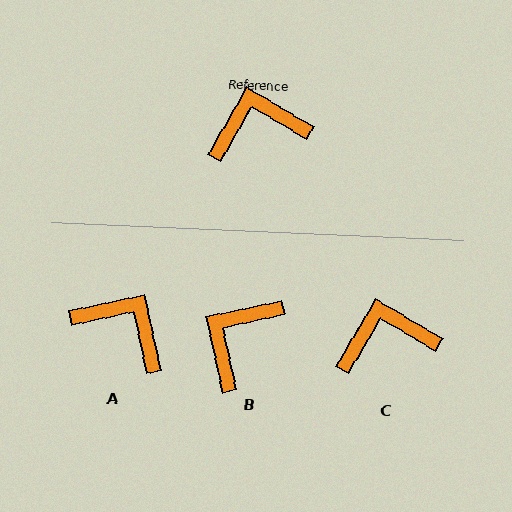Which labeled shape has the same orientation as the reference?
C.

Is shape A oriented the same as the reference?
No, it is off by about 48 degrees.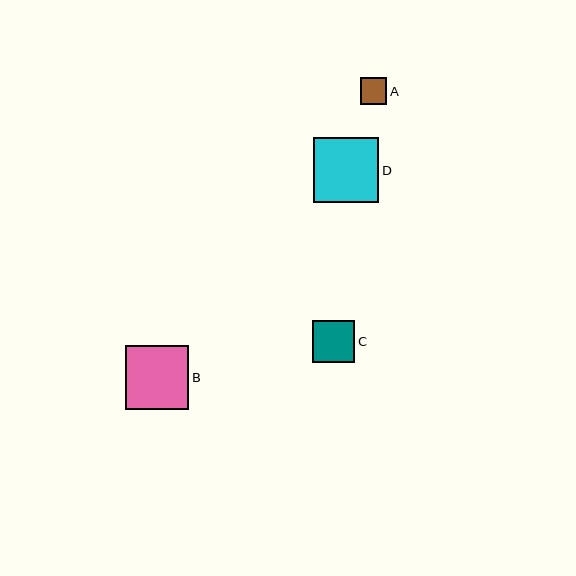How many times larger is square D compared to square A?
Square D is approximately 2.5 times the size of square A.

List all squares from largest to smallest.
From largest to smallest: D, B, C, A.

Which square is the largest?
Square D is the largest with a size of approximately 65 pixels.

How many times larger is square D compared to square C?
Square D is approximately 1.6 times the size of square C.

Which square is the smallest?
Square A is the smallest with a size of approximately 26 pixels.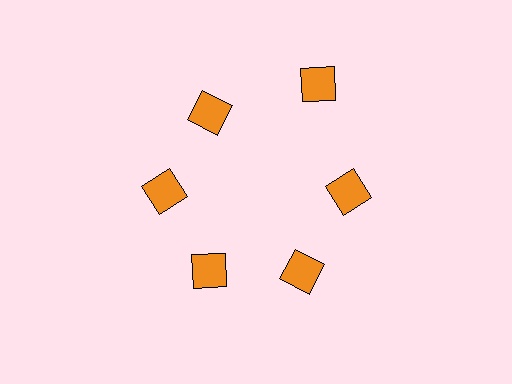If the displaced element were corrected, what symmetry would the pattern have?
It would have 6-fold rotational symmetry — the pattern would map onto itself every 60 degrees.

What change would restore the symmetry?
The symmetry would be restored by moving it inward, back onto the ring so that all 6 squares sit at equal angles and equal distance from the center.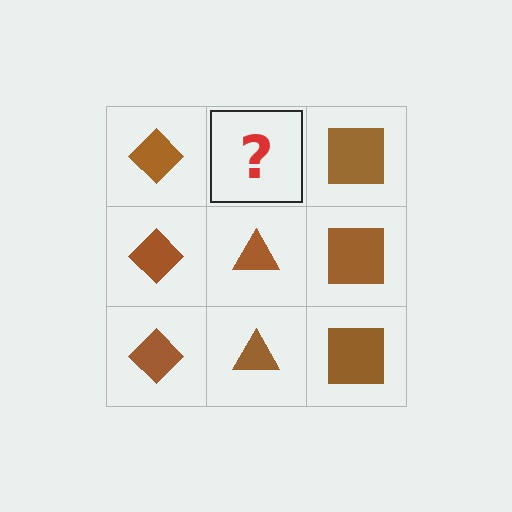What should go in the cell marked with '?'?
The missing cell should contain a brown triangle.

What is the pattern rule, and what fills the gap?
The rule is that each column has a consistent shape. The gap should be filled with a brown triangle.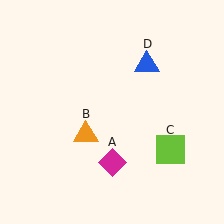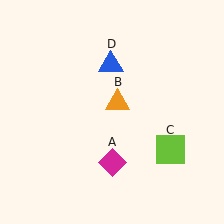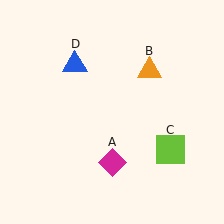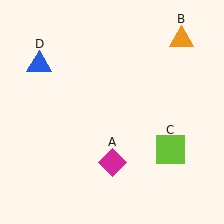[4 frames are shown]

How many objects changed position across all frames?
2 objects changed position: orange triangle (object B), blue triangle (object D).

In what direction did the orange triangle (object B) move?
The orange triangle (object B) moved up and to the right.